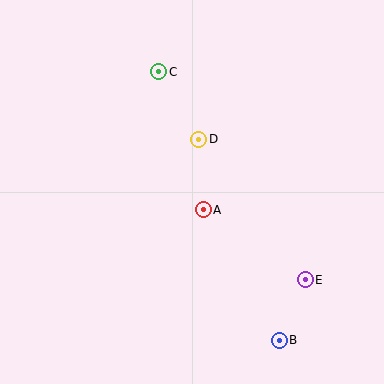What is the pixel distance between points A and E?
The distance between A and E is 124 pixels.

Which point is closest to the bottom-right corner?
Point B is closest to the bottom-right corner.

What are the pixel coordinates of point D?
Point D is at (199, 139).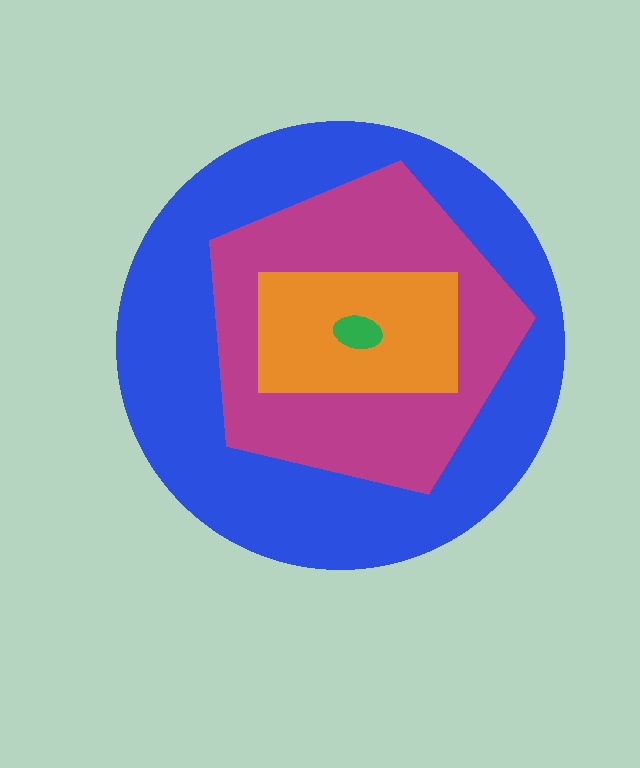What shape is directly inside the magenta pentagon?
The orange rectangle.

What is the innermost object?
The green ellipse.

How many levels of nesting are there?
4.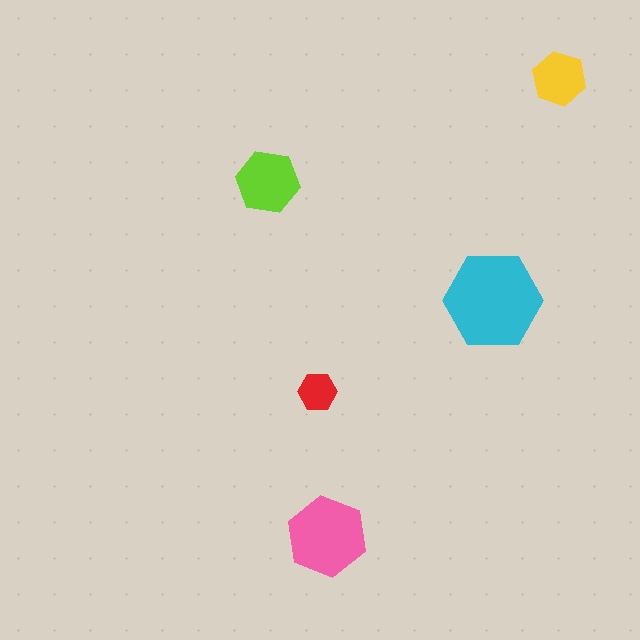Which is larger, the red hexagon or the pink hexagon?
The pink one.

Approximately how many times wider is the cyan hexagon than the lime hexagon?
About 1.5 times wider.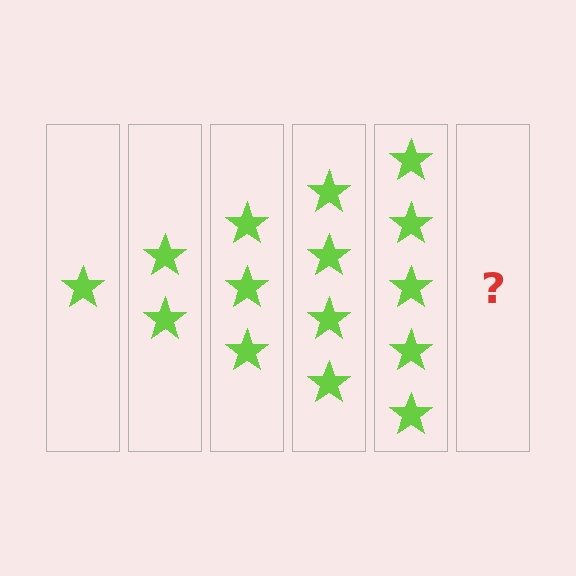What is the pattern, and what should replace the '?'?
The pattern is that each step adds one more star. The '?' should be 6 stars.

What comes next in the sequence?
The next element should be 6 stars.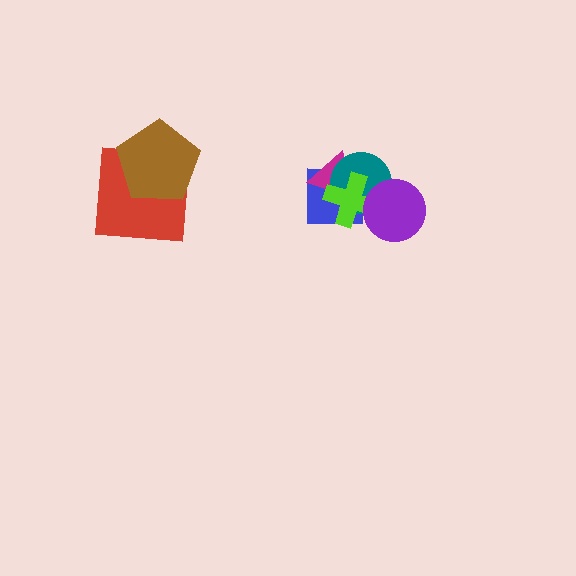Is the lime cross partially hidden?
Yes, it is partially covered by another shape.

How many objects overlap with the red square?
1 object overlaps with the red square.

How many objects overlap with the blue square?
4 objects overlap with the blue square.